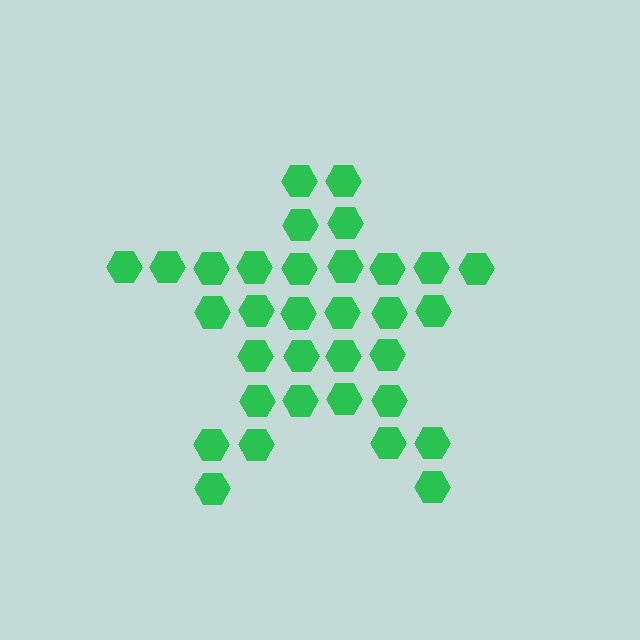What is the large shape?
The large shape is a star.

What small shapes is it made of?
It is made of small hexagons.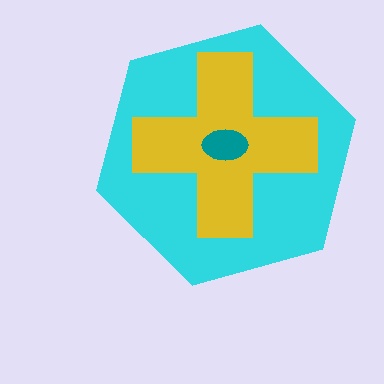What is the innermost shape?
The teal ellipse.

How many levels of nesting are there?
3.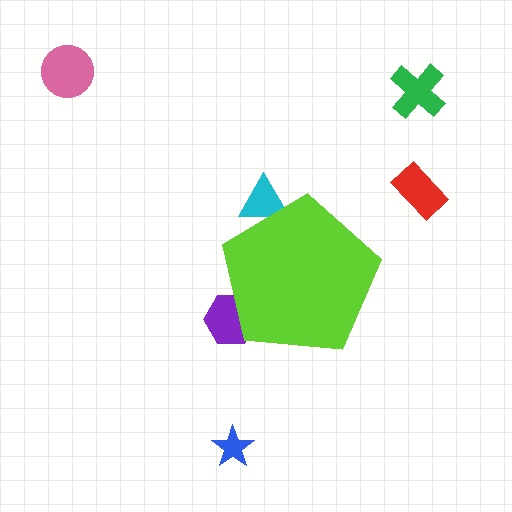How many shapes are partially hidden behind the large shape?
2 shapes are partially hidden.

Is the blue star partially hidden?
No, the blue star is fully visible.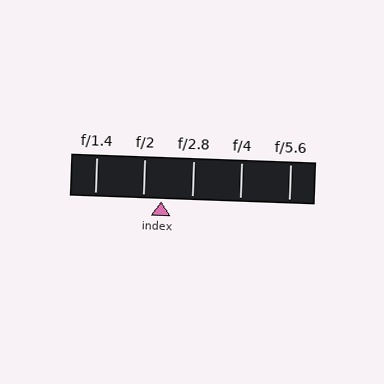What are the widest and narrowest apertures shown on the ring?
The widest aperture shown is f/1.4 and the narrowest is f/5.6.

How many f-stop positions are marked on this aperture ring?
There are 5 f-stop positions marked.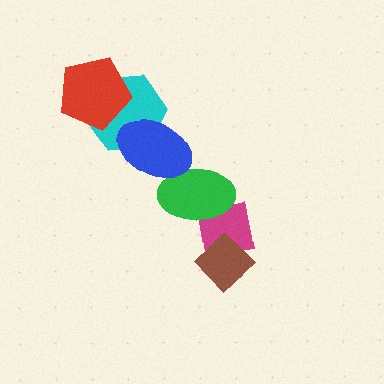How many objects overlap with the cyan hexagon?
2 objects overlap with the cyan hexagon.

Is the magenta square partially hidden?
Yes, it is partially covered by another shape.